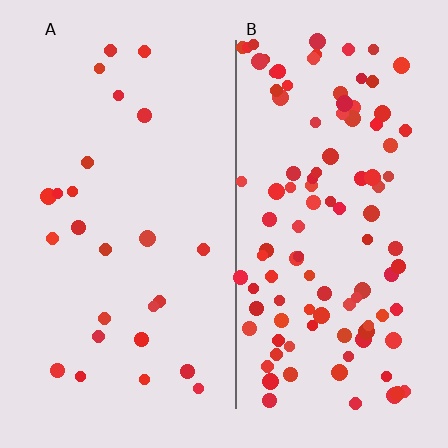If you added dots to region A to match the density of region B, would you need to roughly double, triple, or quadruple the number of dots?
Approximately quadruple.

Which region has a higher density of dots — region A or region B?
B (the right).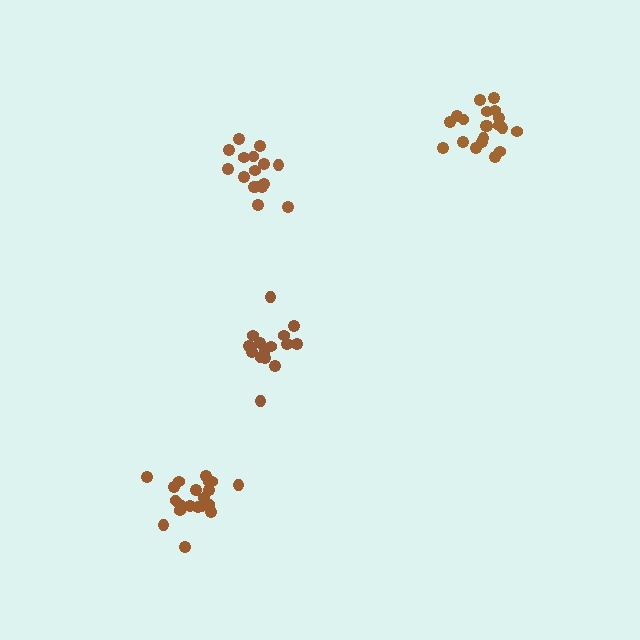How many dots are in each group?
Group 1: 17 dots, Group 2: 15 dots, Group 3: 20 dots, Group 4: 20 dots (72 total).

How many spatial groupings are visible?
There are 4 spatial groupings.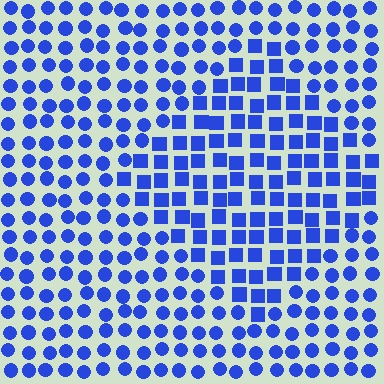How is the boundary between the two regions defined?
The boundary is defined by a change in element shape: squares inside vs. circles outside. All elements share the same color and spacing.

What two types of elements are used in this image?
The image uses squares inside the diamond region and circles outside it.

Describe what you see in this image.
The image is filled with small blue elements arranged in a uniform grid. A diamond-shaped region contains squares, while the surrounding area contains circles. The boundary is defined purely by the change in element shape.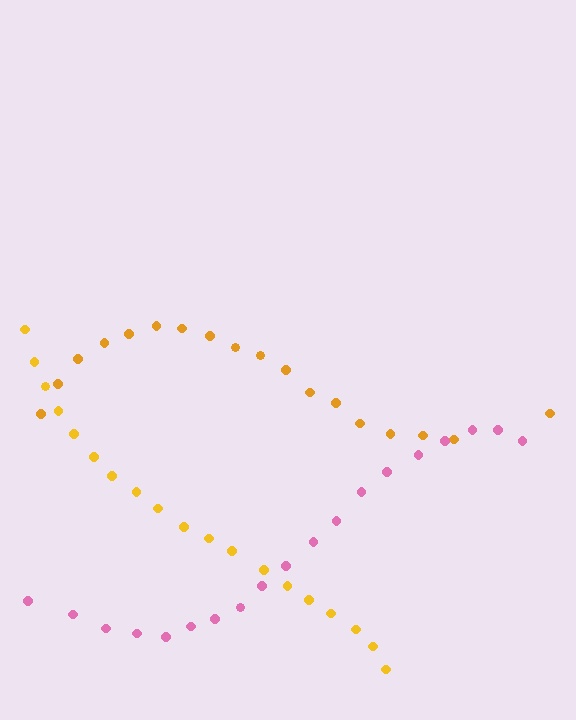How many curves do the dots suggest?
There are 3 distinct paths.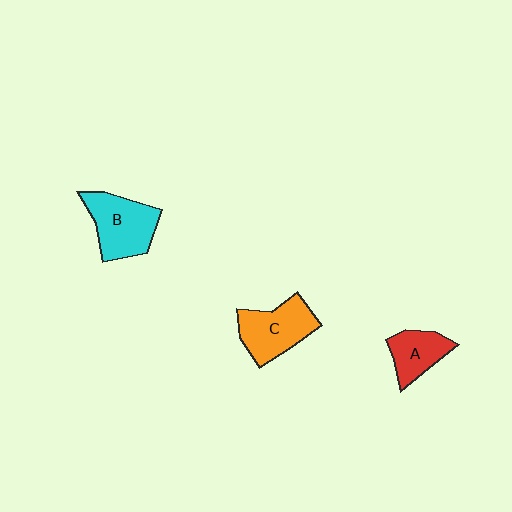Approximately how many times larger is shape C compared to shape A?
Approximately 1.5 times.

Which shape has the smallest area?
Shape A (red).